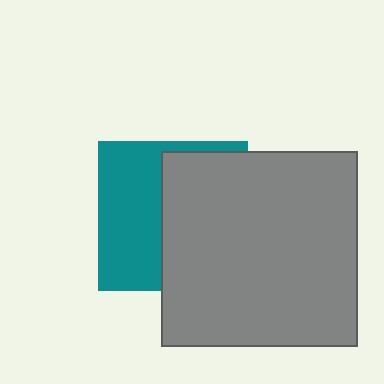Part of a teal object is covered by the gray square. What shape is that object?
It is a square.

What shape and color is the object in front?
The object in front is a gray square.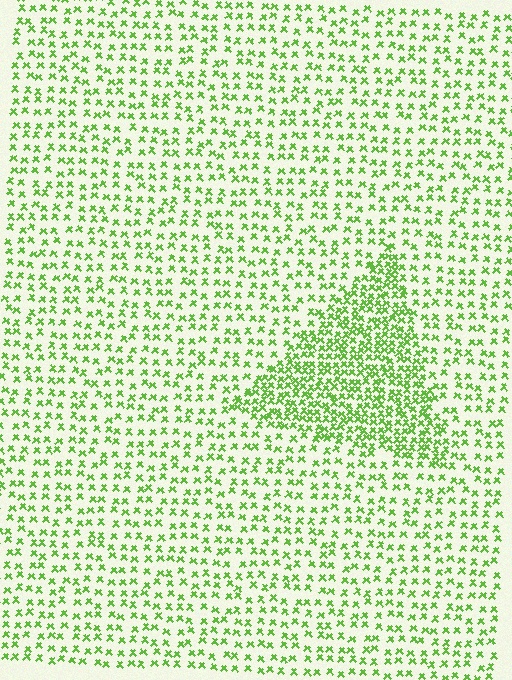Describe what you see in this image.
The image contains small lime elements arranged at two different densities. A triangle-shaped region is visible where the elements are more densely packed than the surrounding area.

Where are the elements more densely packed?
The elements are more densely packed inside the triangle boundary.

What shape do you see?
I see a triangle.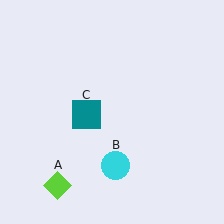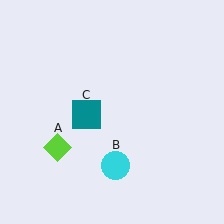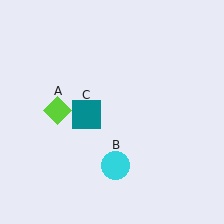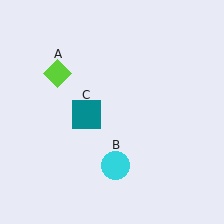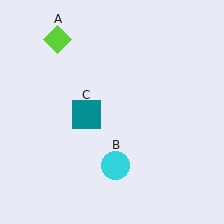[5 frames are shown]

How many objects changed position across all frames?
1 object changed position: lime diamond (object A).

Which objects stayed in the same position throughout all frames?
Cyan circle (object B) and teal square (object C) remained stationary.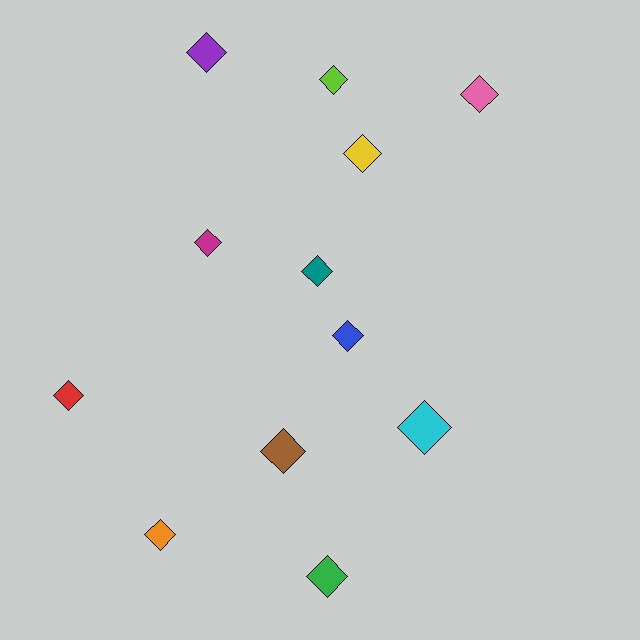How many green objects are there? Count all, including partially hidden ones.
There is 1 green object.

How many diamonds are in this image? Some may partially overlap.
There are 12 diamonds.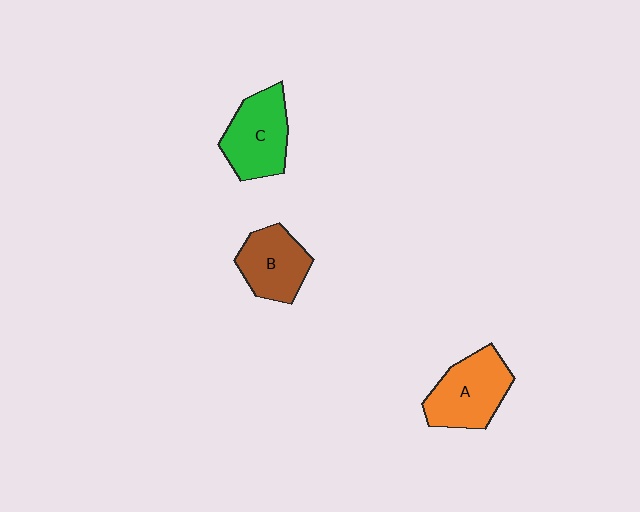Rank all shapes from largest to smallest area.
From largest to smallest: A (orange), C (green), B (brown).